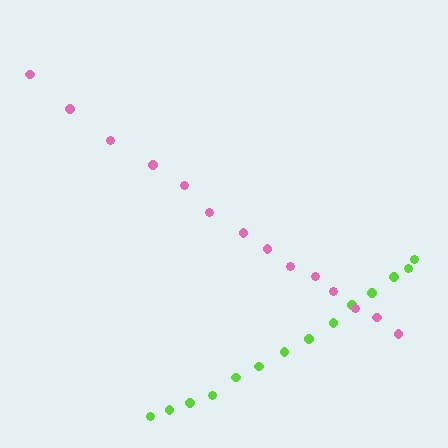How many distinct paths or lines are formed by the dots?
There are 2 distinct paths.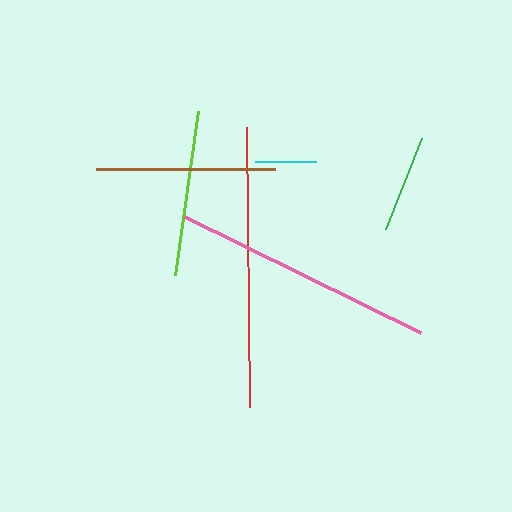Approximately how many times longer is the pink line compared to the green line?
The pink line is approximately 2.7 times the length of the green line.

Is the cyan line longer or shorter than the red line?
The red line is longer than the cyan line.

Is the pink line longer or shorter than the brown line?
The pink line is longer than the brown line.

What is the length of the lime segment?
The lime segment is approximately 166 pixels long.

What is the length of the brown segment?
The brown segment is approximately 179 pixels long.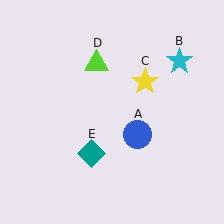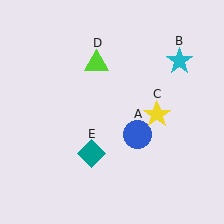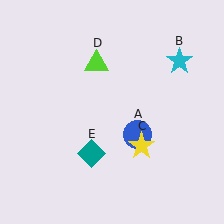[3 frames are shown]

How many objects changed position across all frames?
1 object changed position: yellow star (object C).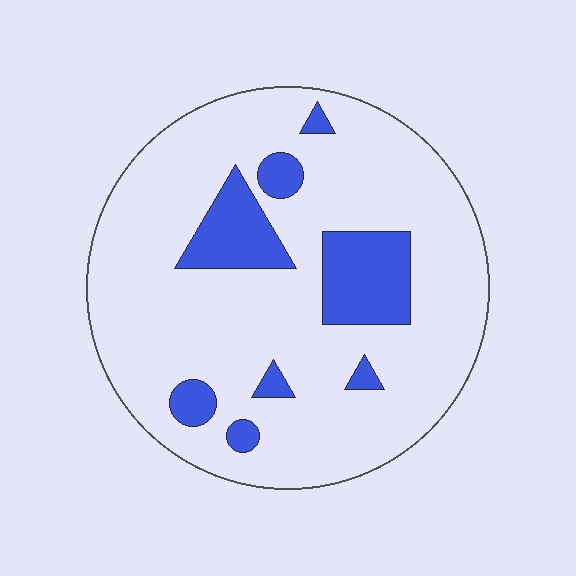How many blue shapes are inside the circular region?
8.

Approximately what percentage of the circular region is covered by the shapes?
Approximately 15%.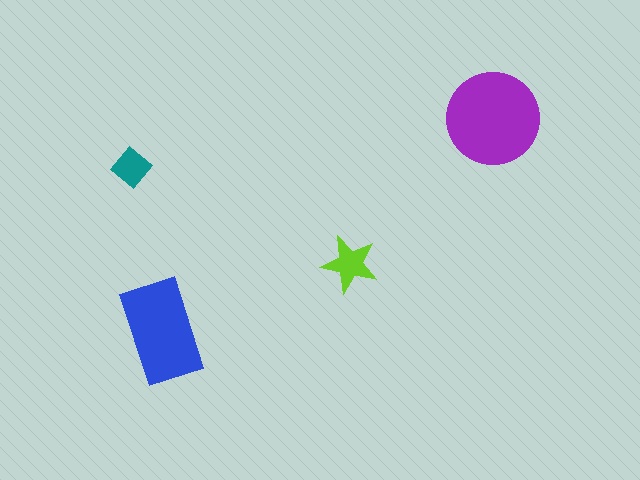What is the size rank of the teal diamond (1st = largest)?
4th.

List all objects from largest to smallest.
The purple circle, the blue rectangle, the lime star, the teal diamond.